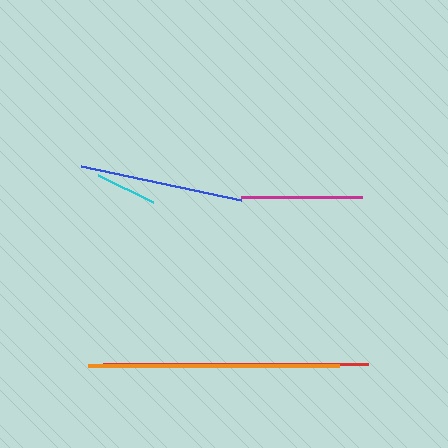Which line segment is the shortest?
The cyan line is the shortest at approximately 62 pixels.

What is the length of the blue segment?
The blue segment is approximately 164 pixels long.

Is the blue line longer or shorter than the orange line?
The orange line is longer than the blue line.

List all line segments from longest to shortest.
From longest to shortest: red, orange, blue, magenta, cyan.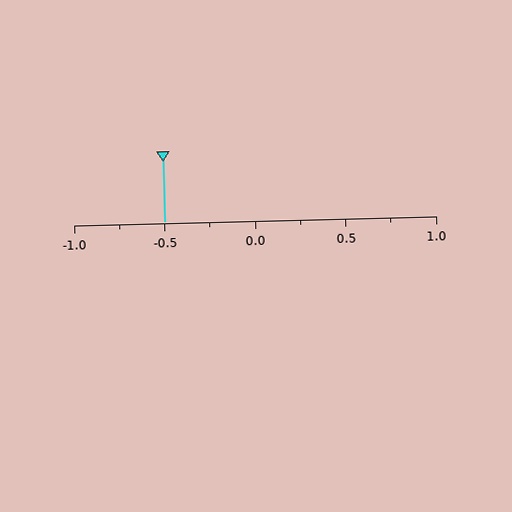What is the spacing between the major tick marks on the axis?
The major ticks are spaced 0.5 apart.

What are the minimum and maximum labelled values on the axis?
The axis runs from -1.0 to 1.0.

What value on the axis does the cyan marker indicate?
The marker indicates approximately -0.5.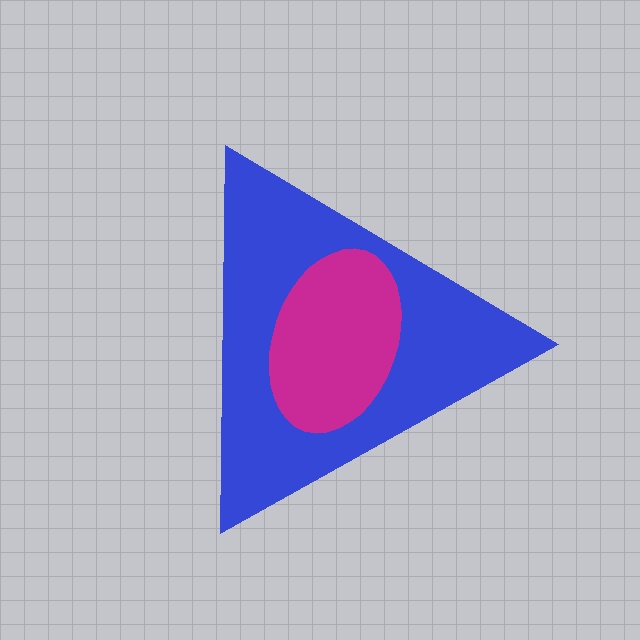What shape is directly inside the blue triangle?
The magenta ellipse.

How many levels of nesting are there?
2.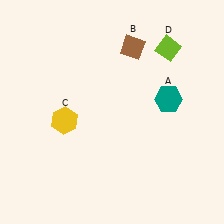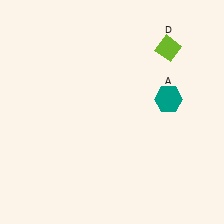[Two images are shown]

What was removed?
The brown diamond (B), the yellow hexagon (C) were removed in Image 2.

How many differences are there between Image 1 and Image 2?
There are 2 differences between the two images.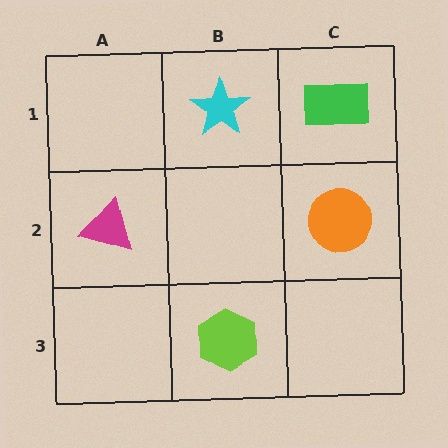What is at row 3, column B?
A lime hexagon.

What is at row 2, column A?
A magenta triangle.